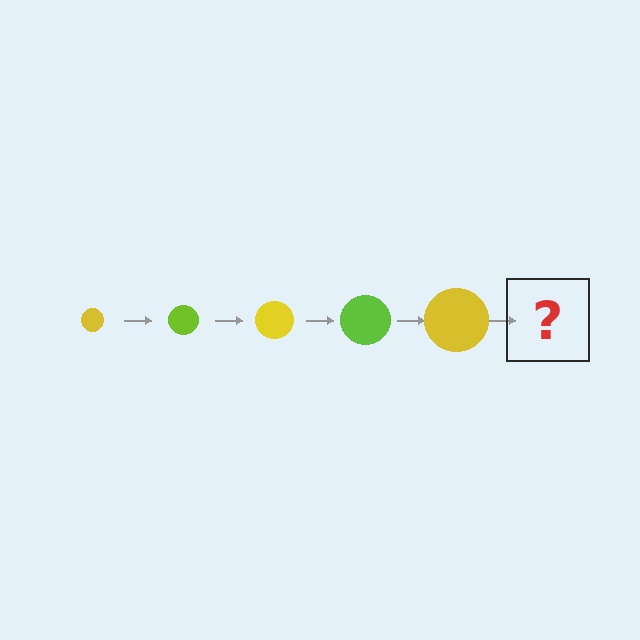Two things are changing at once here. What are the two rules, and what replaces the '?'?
The two rules are that the circle grows larger each step and the color cycles through yellow and lime. The '?' should be a lime circle, larger than the previous one.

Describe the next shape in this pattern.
It should be a lime circle, larger than the previous one.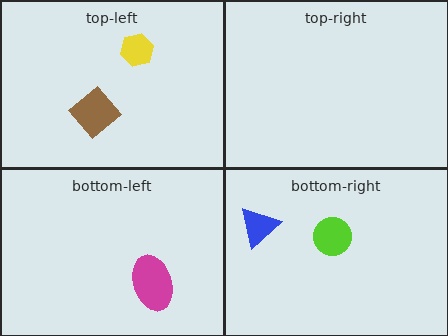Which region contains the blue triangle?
The bottom-right region.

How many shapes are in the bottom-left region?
1.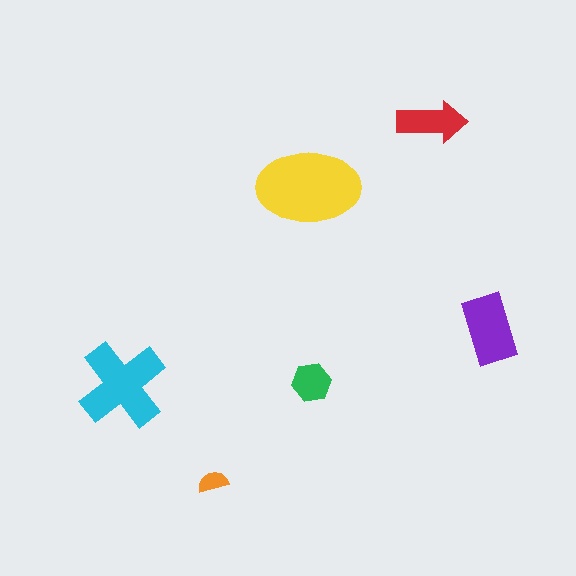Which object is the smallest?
The orange semicircle.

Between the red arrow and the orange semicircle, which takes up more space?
The red arrow.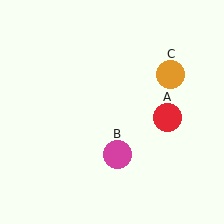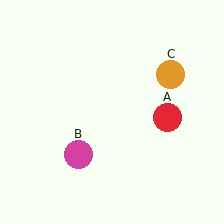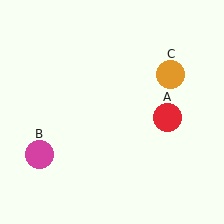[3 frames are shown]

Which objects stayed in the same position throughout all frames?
Red circle (object A) and orange circle (object C) remained stationary.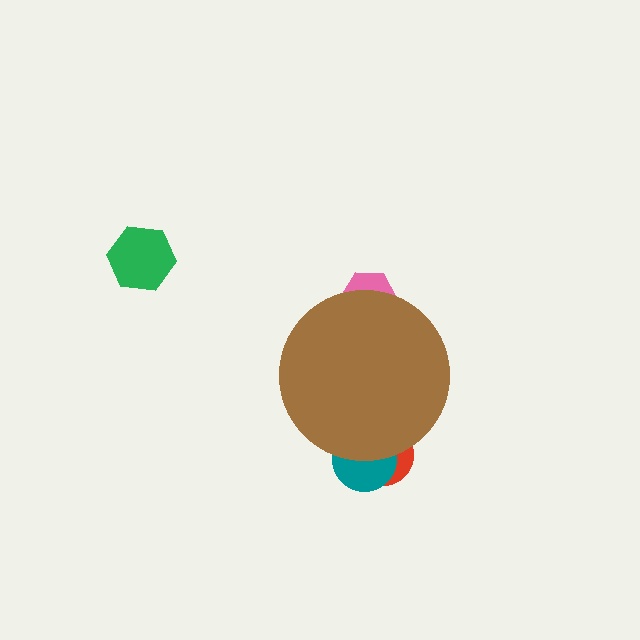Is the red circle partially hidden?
Yes, the red circle is partially hidden behind the brown circle.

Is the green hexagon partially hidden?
No, the green hexagon is fully visible.